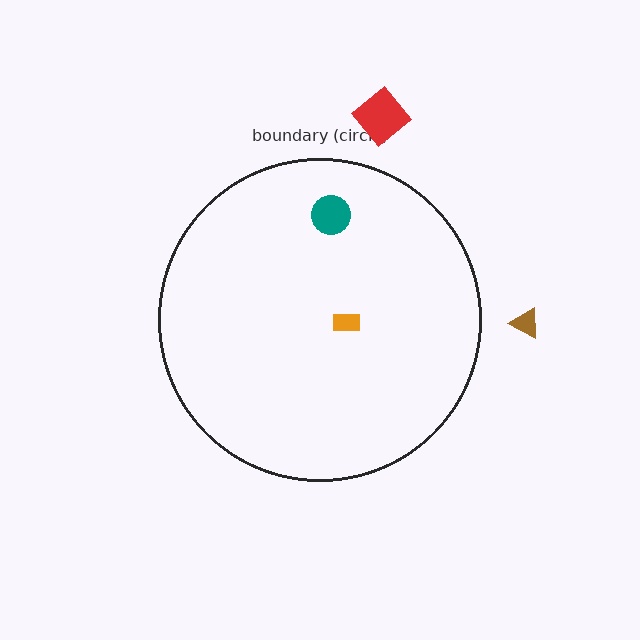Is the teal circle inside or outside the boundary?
Inside.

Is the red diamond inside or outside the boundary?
Outside.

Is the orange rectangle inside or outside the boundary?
Inside.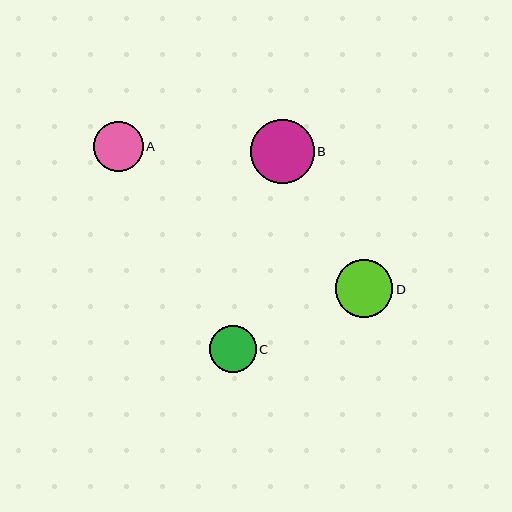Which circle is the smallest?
Circle C is the smallest with a size of approximately 47 pixels.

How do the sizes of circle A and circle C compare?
Circle A and circle C are approximately the same size.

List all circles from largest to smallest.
From largest to smallest: B, D, A, C.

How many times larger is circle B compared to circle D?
Circle B is approximately 1.1 times the size of circle D.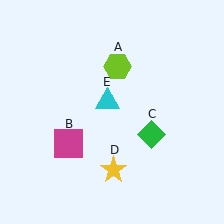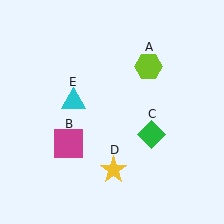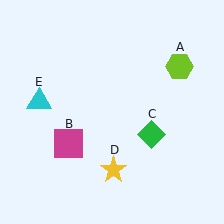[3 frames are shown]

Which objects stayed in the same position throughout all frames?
Magenta square (object B) and green diamond (object C) and yellow star (object D) remained stationary.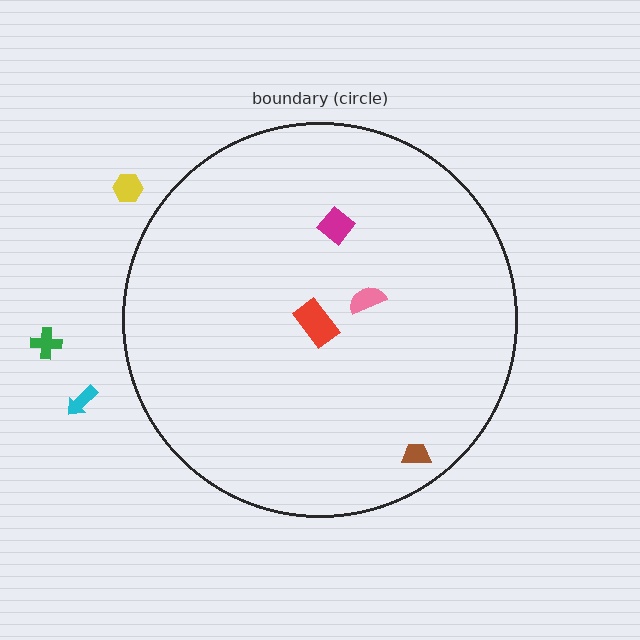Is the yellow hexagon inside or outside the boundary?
Outside.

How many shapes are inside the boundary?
4 inside, 3 outside.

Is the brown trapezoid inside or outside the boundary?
Inside.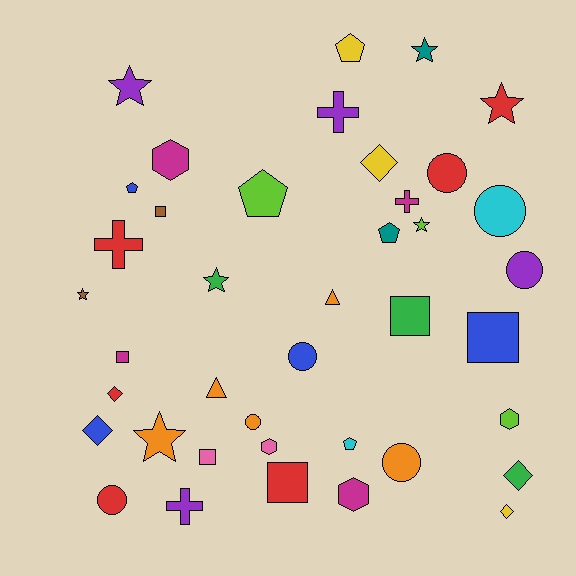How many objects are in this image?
There are 40 objects.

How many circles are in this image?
There are 7 circles.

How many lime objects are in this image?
There are 3 lime objects.